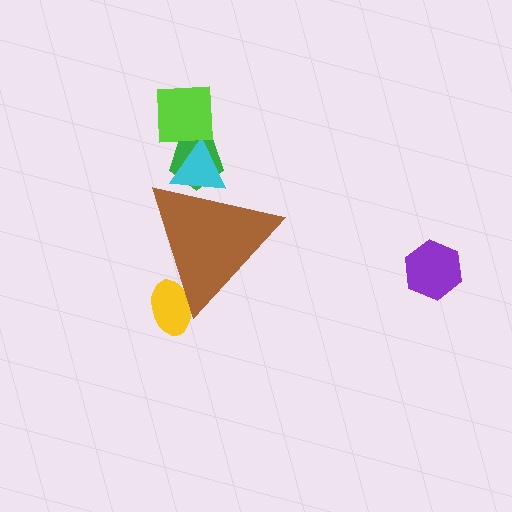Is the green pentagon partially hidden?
Yes, the green pentagon is partially hidden behind the brown triangle.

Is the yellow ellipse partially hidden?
Yes, the yellow ellipse is partially hidden behind the brown triangle.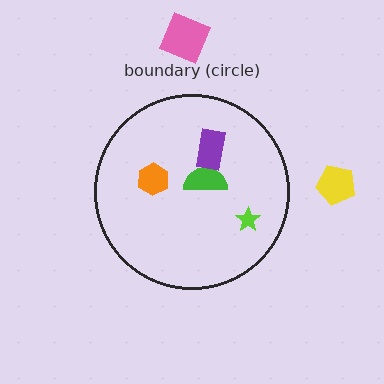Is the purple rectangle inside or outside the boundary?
Inside.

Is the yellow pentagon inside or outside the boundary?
Outside.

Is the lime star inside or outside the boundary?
Inside.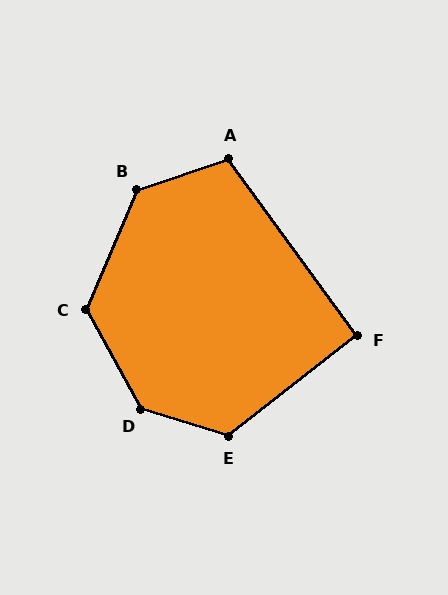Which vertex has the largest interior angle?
D, at approximately 137 degrees.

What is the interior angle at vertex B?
Approximately 132 degrees (obtuse).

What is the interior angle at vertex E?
Approximately 125 degrees (obtuse).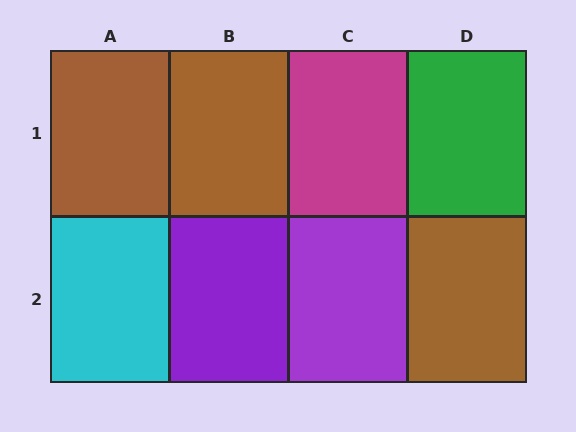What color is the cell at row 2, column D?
Brown.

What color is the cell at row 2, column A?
Cyan.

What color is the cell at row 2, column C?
Purple.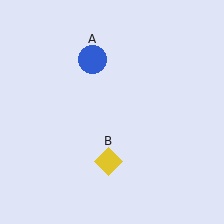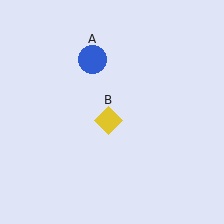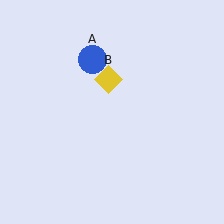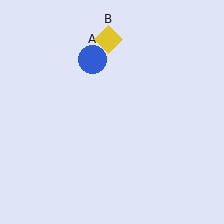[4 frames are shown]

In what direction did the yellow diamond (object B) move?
The yellow diamond (object B) moved up.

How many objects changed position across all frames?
1 object changed position: yellow diamond (object B).